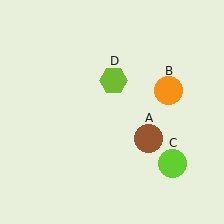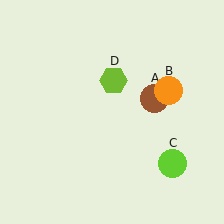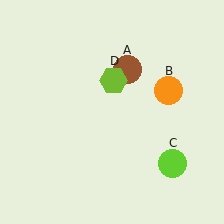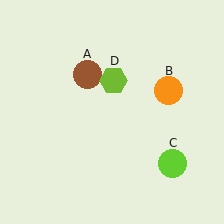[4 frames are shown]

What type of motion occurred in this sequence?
The brown circle (object A) rotated counterclockwise around the center of the scene.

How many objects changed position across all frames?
1 object changed position: brown circle (object A).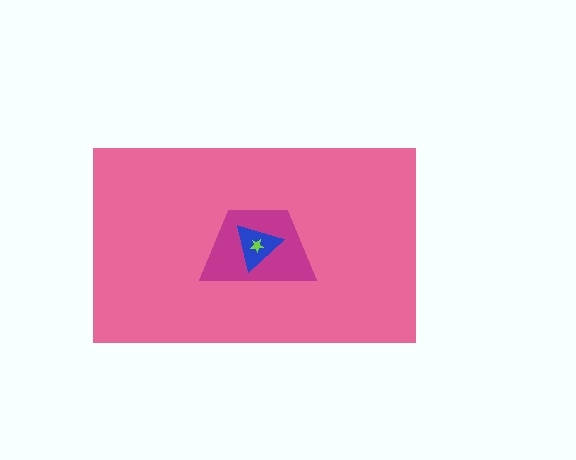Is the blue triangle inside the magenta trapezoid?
Yes.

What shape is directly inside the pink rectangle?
The magenta trapezoid.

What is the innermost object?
The lime star.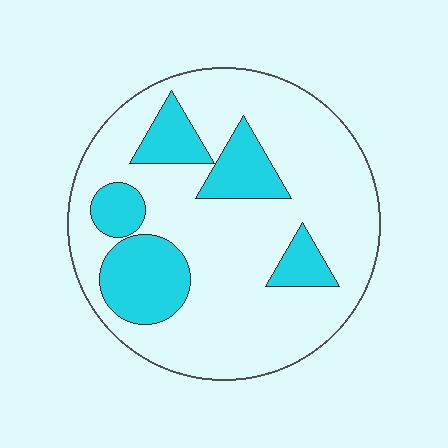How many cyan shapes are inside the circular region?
5.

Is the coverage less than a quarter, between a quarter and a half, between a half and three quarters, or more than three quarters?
Less than a quarter.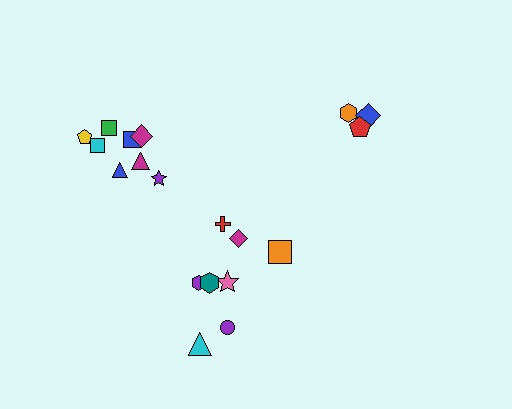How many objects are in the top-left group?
There are 8 objects.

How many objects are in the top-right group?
There are 3 objects.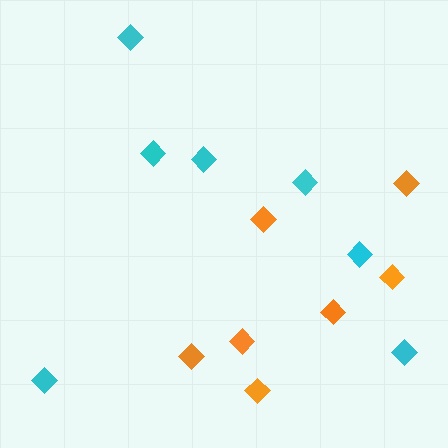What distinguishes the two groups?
There are 2 groups: one group of orange diamonds (7) and one group of cyan diamonds (7).